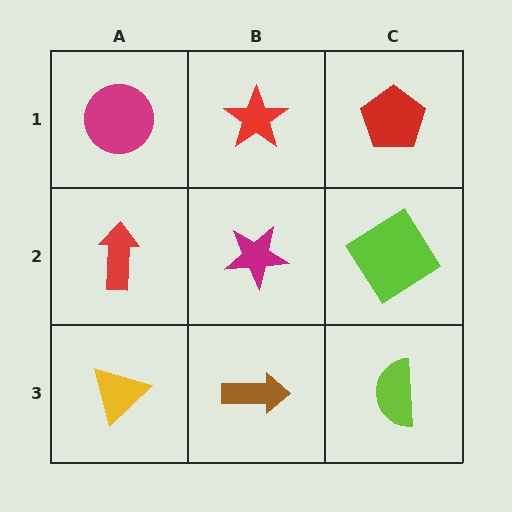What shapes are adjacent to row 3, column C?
A lime diamond (row 2, column C), a brown arrow (row 3, column B).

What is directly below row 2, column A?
A yellow triangle.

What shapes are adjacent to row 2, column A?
A magenta circle (row 1, column A), a yellow triangle (row 3, column A), a magenta star (row 2, column B).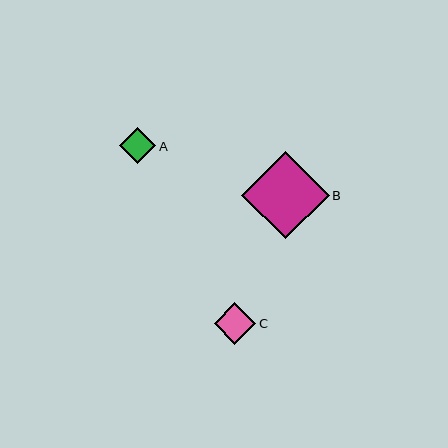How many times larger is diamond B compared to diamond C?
Diamond B is approximately 2.1 times the size of diamond C.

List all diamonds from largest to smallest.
From largest to smallest: B, C, A.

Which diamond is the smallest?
Diamond A is the smallest with a size of approximately 37 pixels.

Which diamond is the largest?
Diamond B is the largest with a size of approximately 87 pixels.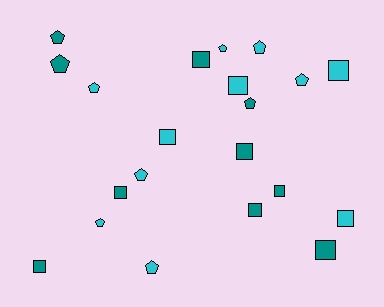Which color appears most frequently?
Cyan, with 11 objects.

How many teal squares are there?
There are 7 teal squares.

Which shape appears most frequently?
Square, with 11 objects.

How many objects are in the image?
There are 21 objects.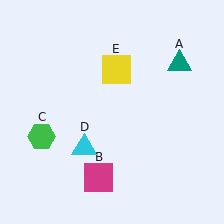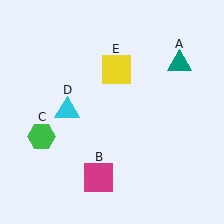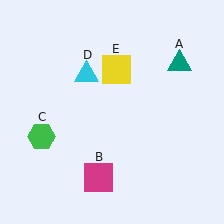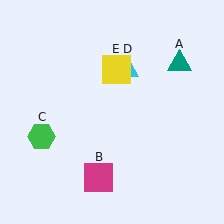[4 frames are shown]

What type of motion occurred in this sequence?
The cyan triangle (object D) rotated clockwise around the center of the scene.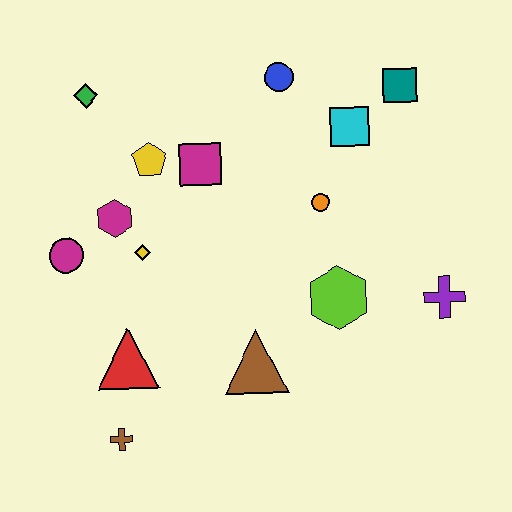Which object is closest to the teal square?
The cyan square is closest to the teal square.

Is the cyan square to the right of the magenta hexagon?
Yes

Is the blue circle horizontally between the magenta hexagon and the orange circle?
Yes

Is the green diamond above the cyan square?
Yes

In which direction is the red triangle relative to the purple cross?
The red triangle is to the left of the purple cross.